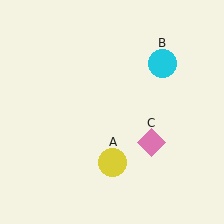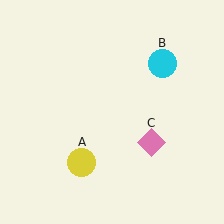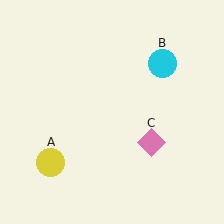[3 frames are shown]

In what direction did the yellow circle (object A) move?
The yellow circle (object A) moved left.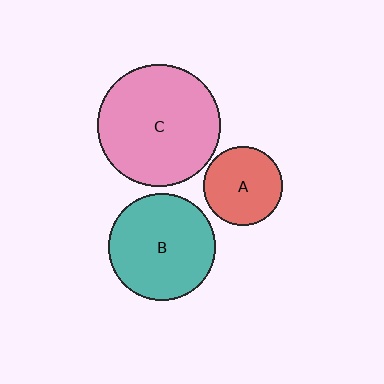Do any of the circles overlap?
No, none of the circles overlap.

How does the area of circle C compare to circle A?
Approximately 2.4 times.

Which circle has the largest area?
Circle C (pink).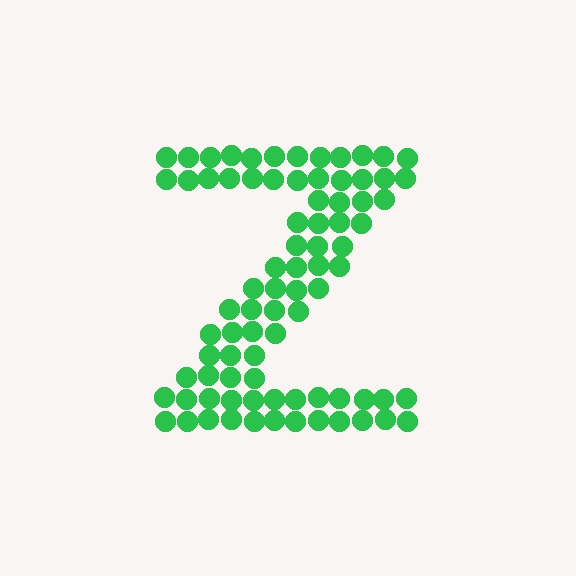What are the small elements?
The small elements are circles.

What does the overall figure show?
The overall figure shows the letter Z.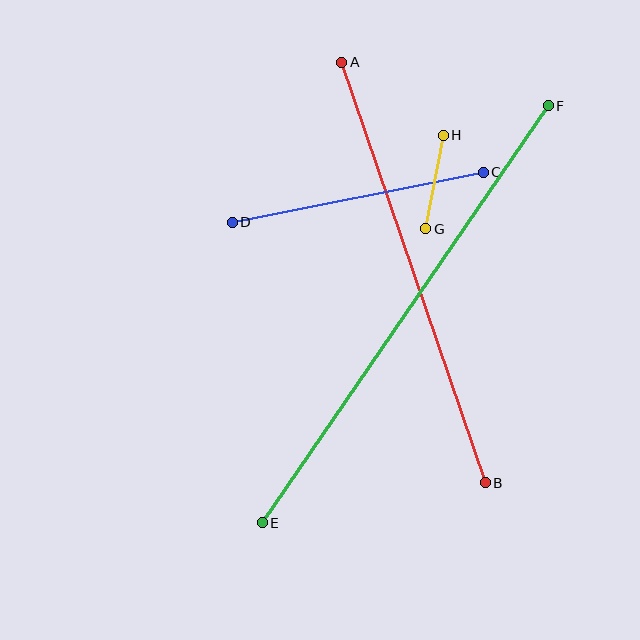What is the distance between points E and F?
The distance is approximately 506 pixels.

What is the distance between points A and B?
The distance is approximately 445 pixels.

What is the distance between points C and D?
The distance is approximately 256 pixels.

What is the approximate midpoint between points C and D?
The midpoint is at approximately (358, 197) pixels.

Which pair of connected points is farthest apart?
Points E and F are farthest apart.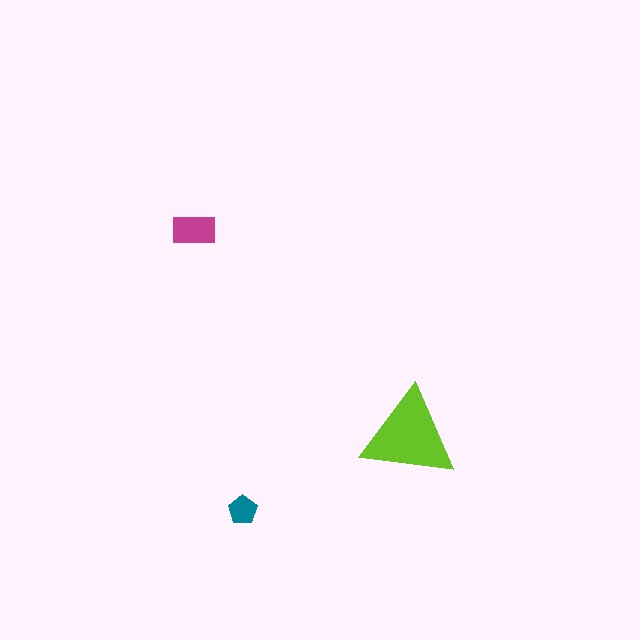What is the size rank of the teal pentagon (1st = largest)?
3rd.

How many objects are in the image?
There are 3 objects in the image.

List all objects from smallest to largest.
The teal pentagon, the magenta rectangle, the lime triangle.